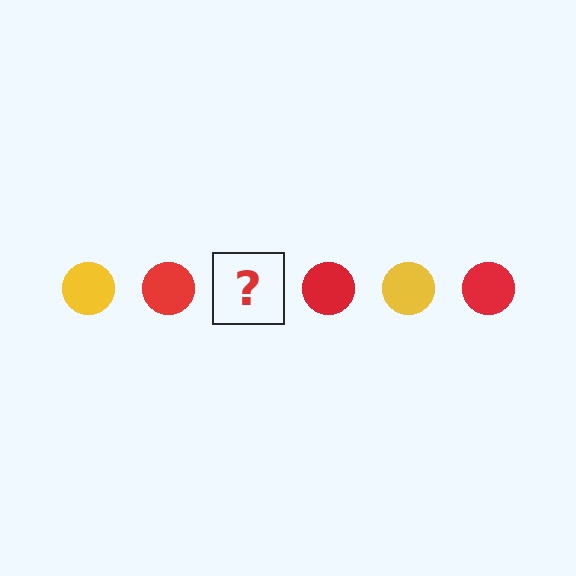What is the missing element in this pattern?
The missing element is a yellow circle.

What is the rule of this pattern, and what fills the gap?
The rule is that the pattern cycles through yellow, red circles. The gap should be filled with a yellow circle.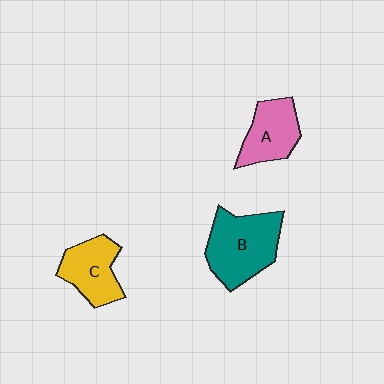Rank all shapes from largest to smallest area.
From largest to smallest: B (teal), C (yellow), A (pink).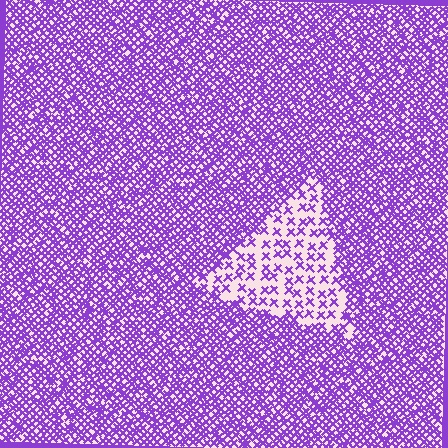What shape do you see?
I see a triangle.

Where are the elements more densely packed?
The elements are more densely packed outside the triangle boundary.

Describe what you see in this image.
The image contains small purple elements arranged at two different densities. A triangle-shaped region is visible where the elements are less densely packed than the surrounding area.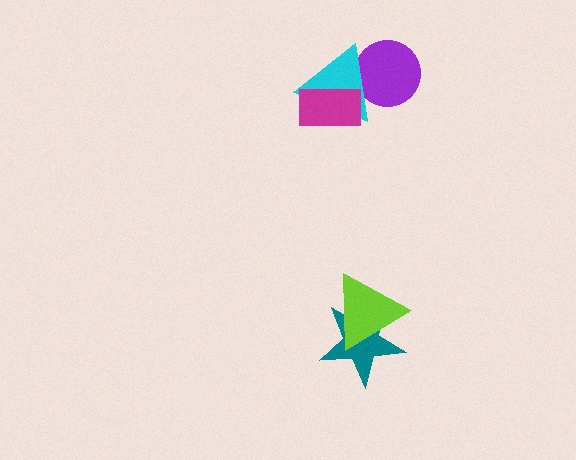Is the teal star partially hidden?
Yes, it is partially covered by another shape.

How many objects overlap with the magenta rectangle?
1 object overlaps with the magenta rectangle.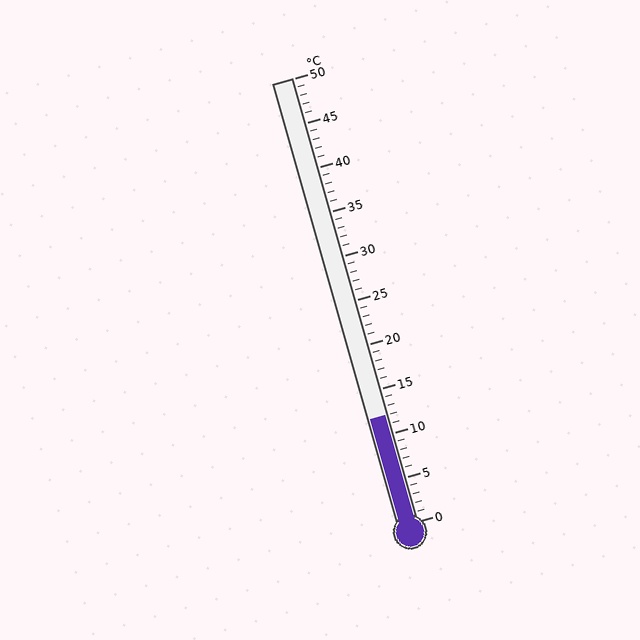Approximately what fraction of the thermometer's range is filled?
The thermometer is filled to approximately 25% of its range.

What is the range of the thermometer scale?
The thermometer scale ranges from 0°C to 50°C.